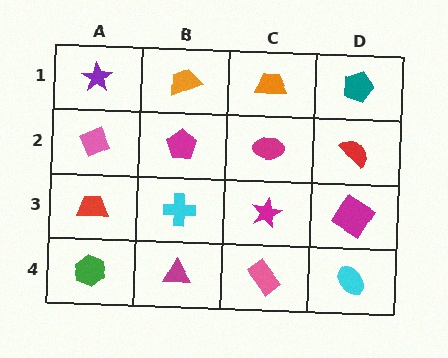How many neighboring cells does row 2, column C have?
4.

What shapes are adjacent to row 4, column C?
A magenta star (row 3, column C), a magenta triangle (row 4, column B), a cyan ellipse (row 4, column D).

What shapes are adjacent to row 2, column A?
A purple star (row 1, column A), a red trapezoid (row 3, column A), a magenta pentagon (row 2, column B).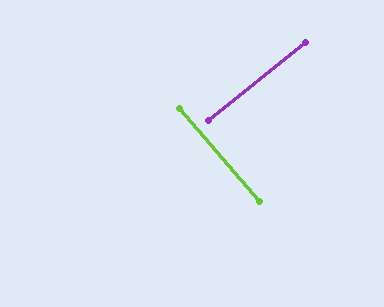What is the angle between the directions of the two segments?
Approximately 88 degrees.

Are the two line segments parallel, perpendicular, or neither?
Perpendicular — they meet at approximately 88°.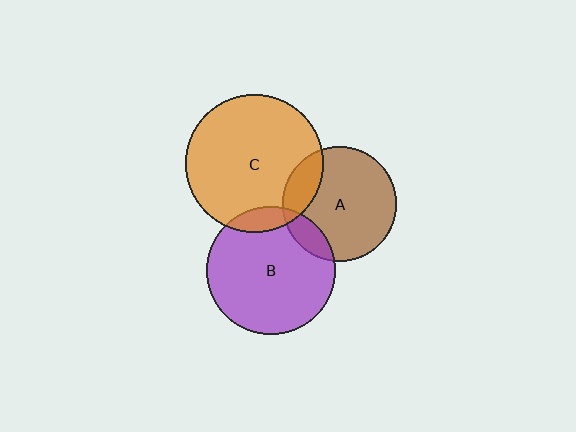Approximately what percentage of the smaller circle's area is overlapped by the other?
Approximately 10%.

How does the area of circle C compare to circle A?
Approximately 1.4 times.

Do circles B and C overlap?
Yes.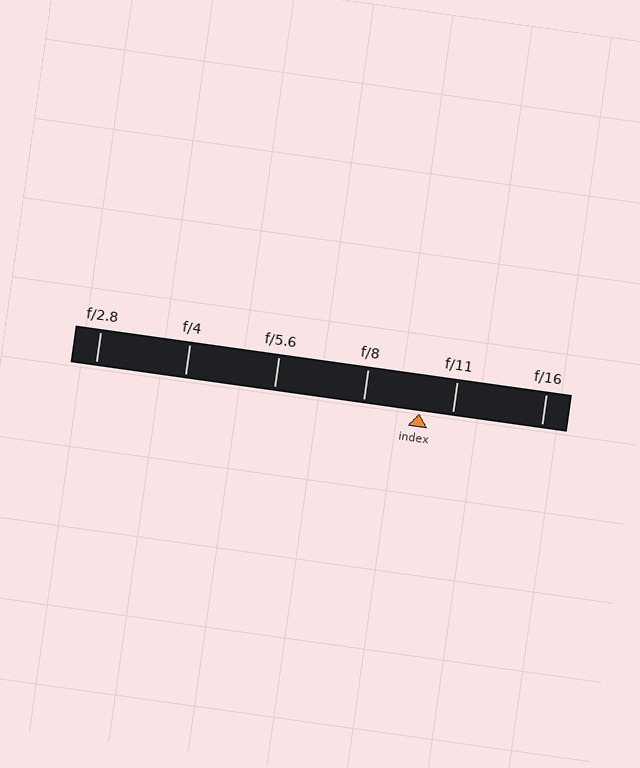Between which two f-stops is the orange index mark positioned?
The index mark is between f/8 and f/11.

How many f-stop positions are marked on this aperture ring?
There are 6 f-stop positions marked.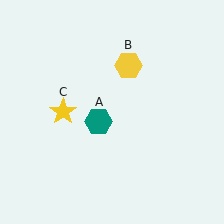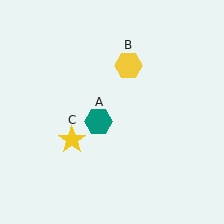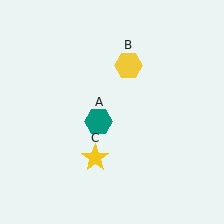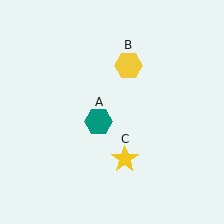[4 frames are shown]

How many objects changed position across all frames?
1 object changed position: yellow star (object C).